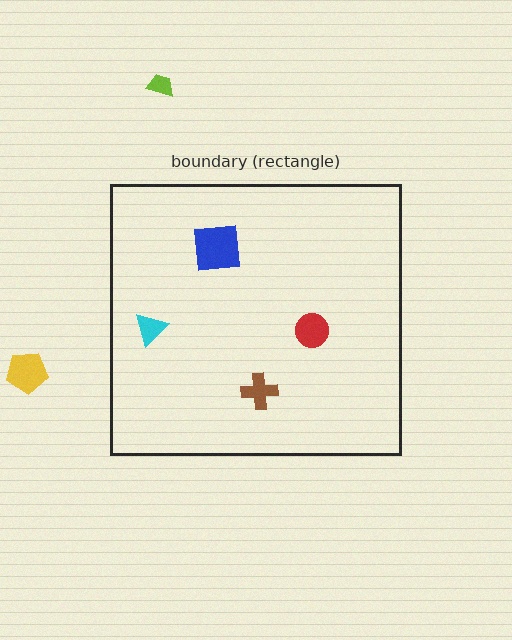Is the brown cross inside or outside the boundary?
Inside.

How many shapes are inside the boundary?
4 inside, 2 outside.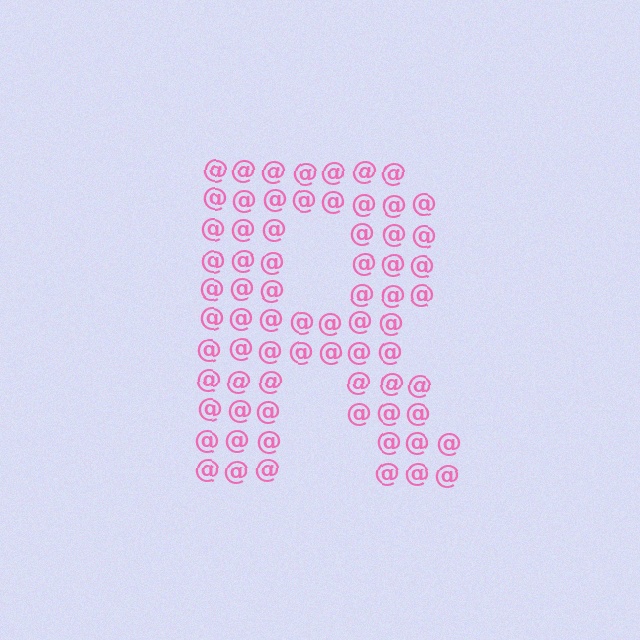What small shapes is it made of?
It is made of small at signs.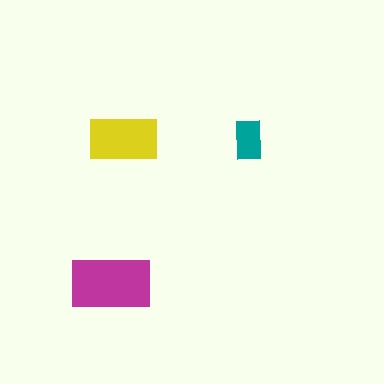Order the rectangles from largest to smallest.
the magenta one, the yellow one, the teal one.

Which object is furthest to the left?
The magenta rectangle is leftmost.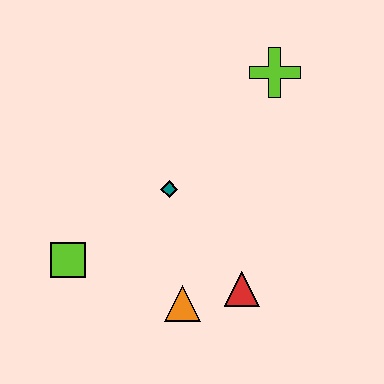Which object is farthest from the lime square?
The lime cross is farthest from the lime square.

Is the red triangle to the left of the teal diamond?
No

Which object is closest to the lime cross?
The teal diamond is closest to the lime cross.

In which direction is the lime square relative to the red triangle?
The lime square is to the left of the red triangle.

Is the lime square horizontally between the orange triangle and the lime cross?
No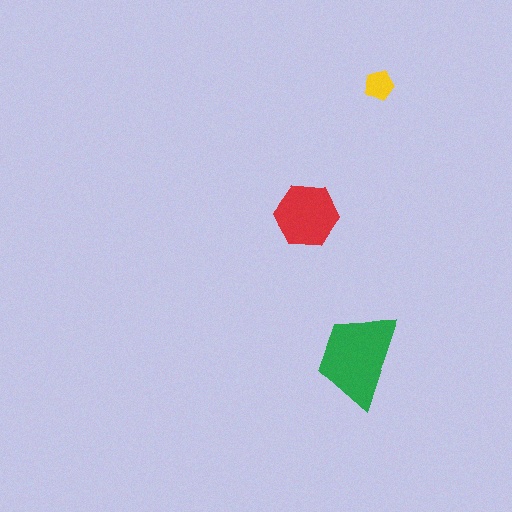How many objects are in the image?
There are 3 objects in the image.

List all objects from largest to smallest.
The green trapezoid, the red hexagon, the yellow pentagon.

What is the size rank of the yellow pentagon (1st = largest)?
3rd.